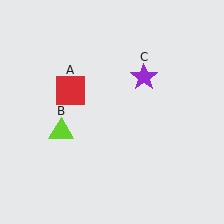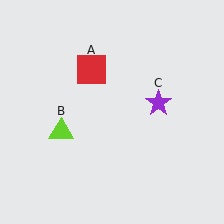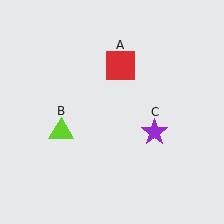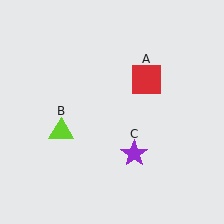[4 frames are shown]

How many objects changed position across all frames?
2 objects changed position: red square (object A), purple star (object C).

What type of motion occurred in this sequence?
The red square (object A), purple star (object C) rotated clockwise around the center of the scene.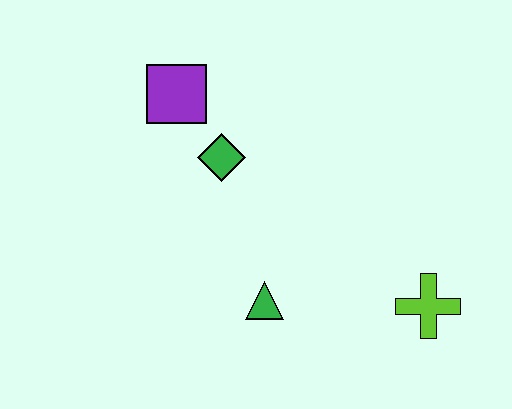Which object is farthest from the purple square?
The lime cross is farthest from the purple square.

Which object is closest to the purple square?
The green diamond is closest to the purple square.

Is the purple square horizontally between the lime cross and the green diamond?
No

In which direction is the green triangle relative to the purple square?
The green triangle is below the purple square.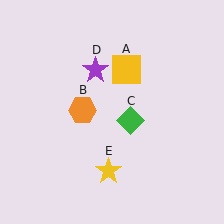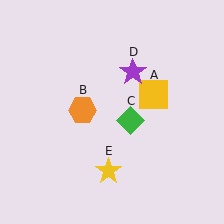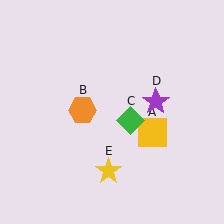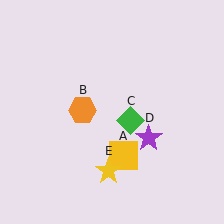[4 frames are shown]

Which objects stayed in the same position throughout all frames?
Orange hexagon (object B) and green diamond (object C) and yellow star (object E) remained stationary.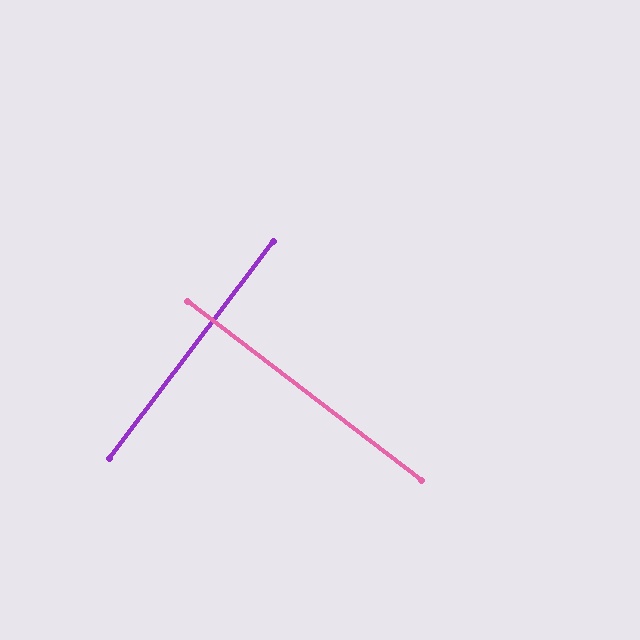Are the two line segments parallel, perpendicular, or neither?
Perpendicular — they meet at approximately 90°.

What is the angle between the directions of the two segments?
Approximately 90 degrees.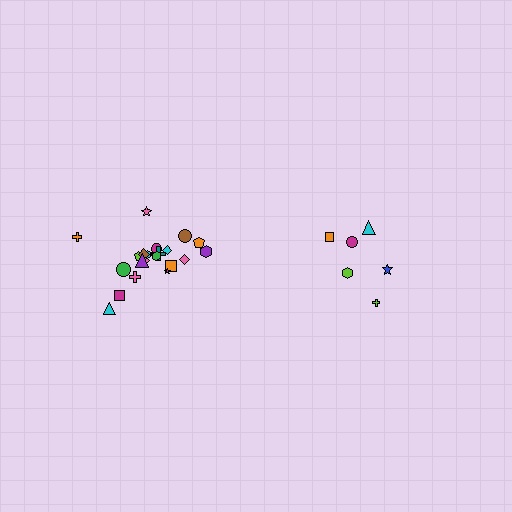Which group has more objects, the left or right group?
The left group.